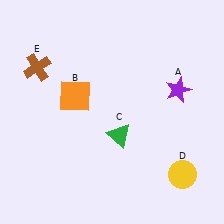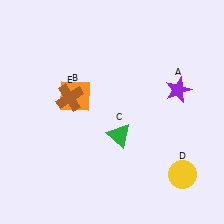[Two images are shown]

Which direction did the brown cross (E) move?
The brown cross (E) moved right.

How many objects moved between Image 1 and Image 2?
1 object moved between the two images.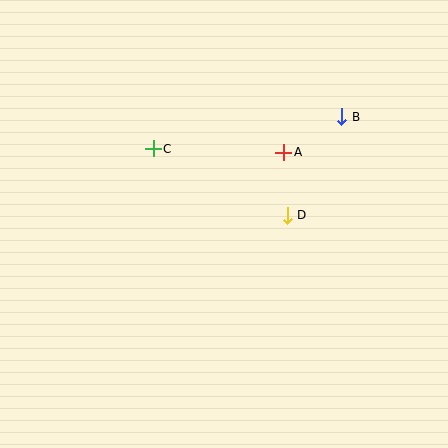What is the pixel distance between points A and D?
The distance between A and D is 64 pixels.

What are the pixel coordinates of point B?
Point B is at (342, 117).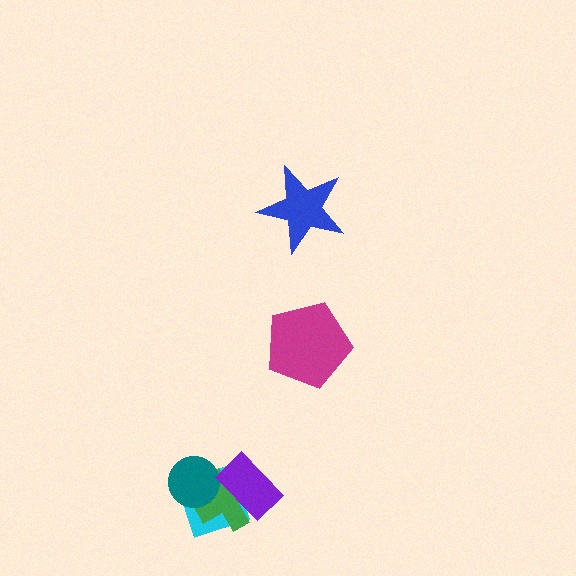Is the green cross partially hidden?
Yes, it is partially covered by another shape.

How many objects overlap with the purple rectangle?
2 objects overlap with the purple rectangle.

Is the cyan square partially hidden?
Yes, it is partially covered by another shape.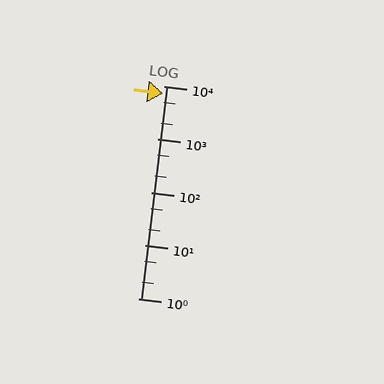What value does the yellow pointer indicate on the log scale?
The pointer indicates approximately 7200.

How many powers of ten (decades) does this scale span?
The scale spans 4 decades, from 1 to 10000.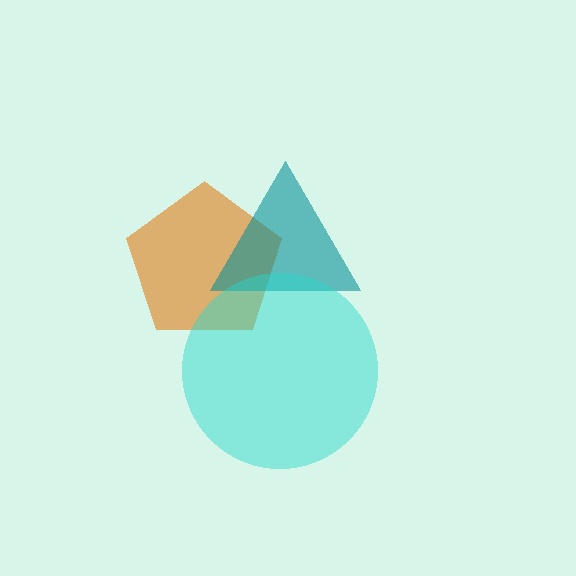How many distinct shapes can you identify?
There are 3 distinct shapes: an orange pentagon, a teal triangle, a cyan circle.